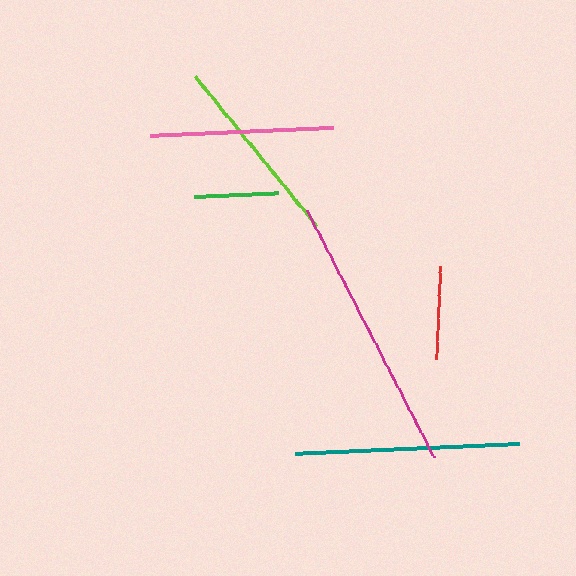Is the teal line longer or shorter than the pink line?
The teal line is longer than the pink line.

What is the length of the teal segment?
The teal segment is approximately 225 pixels long.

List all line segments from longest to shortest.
From longest to shortest: magenta, teal, lime, pink, red, green.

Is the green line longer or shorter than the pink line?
The pink line is longer than the green line.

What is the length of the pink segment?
The pink segment is approximately 183 pixels long.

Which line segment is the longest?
The magenta line is the longest at approximately 277 pixels.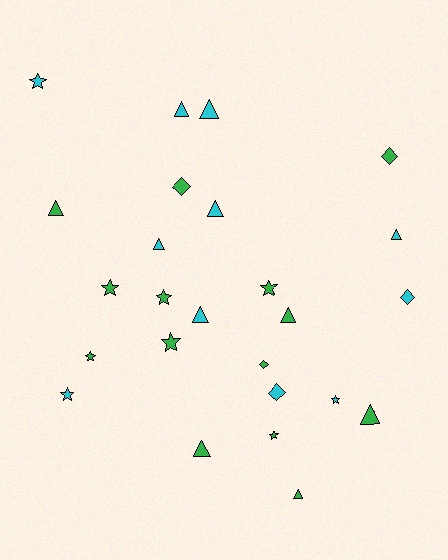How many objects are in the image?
There are 25 objects.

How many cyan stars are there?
There are 3 cyan stars.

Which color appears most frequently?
Green, with 14 objects.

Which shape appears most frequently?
Triangle, with 11 objects.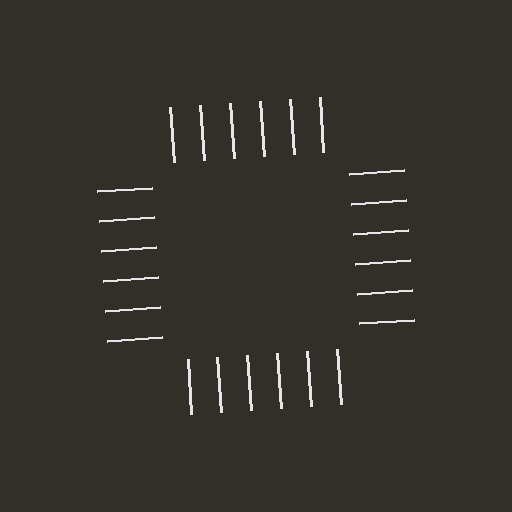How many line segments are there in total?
24 — 6 along each of the 4 edges.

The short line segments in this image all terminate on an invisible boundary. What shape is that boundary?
An illusory square — the line segments terminate on its edges but no continuous stroke is drawn.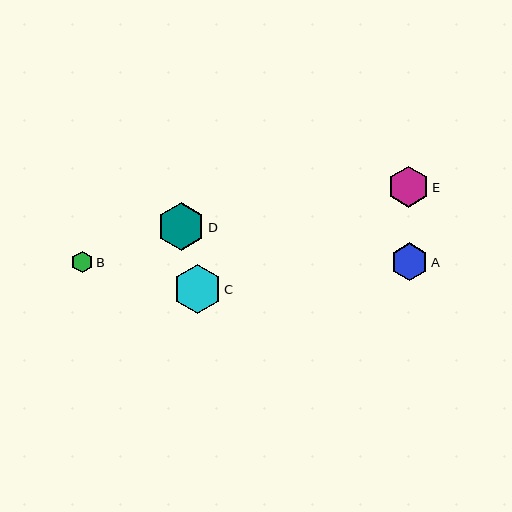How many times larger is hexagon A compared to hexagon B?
Hexagon A is approximately 1.8 times the size of hexagon B.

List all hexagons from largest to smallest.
From largest to smallest: C, D, E, A, B.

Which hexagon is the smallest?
Hexagon B is the smallest with a size of approximately 21 pixels.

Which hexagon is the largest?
Hexagon C is the largest with a size of approximately 49 pixels.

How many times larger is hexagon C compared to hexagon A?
Hexagon C is approximately 1.3 times the size of hexagon A.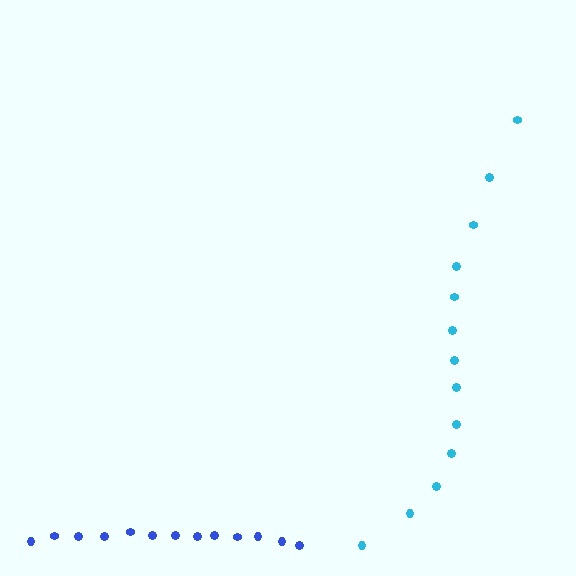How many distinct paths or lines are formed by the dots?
There are 2 distinct paths.